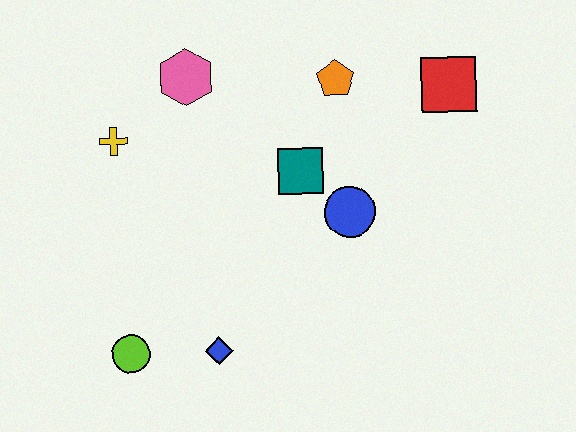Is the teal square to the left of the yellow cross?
No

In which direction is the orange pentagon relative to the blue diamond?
The orange pentagon is above the blue diamond.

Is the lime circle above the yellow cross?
No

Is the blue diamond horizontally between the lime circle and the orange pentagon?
Yes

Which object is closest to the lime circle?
The blue diamond is closest to the lime circle.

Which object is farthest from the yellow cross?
The red square is farthest from the yellow cross.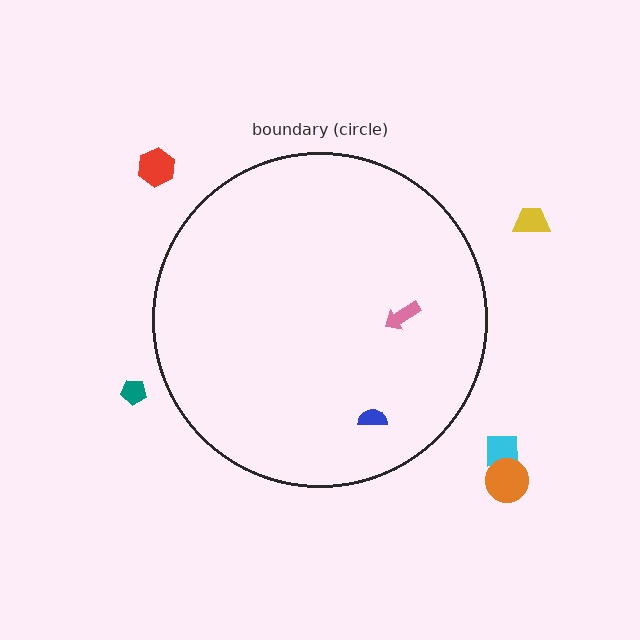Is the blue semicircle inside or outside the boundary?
Inside.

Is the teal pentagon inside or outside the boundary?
Outside.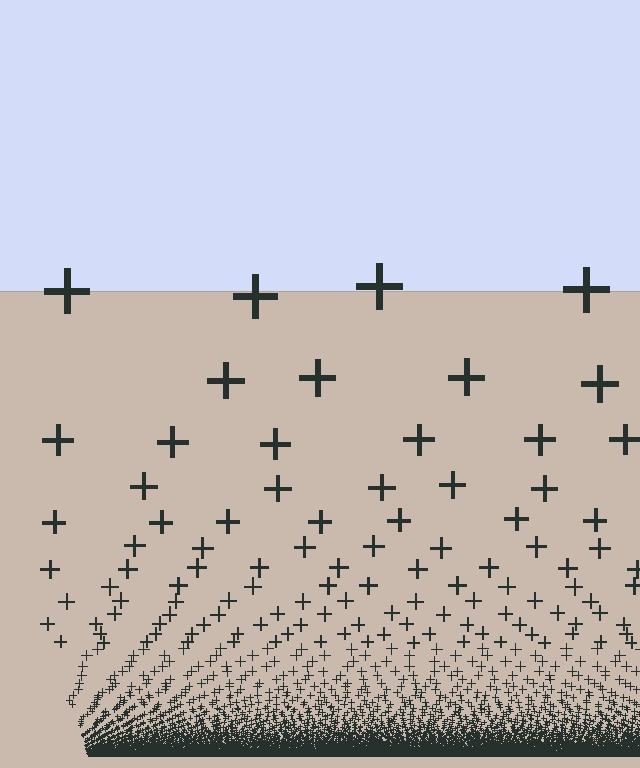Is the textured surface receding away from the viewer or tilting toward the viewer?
The surface appears to tilt toward the viewer. Texture elements get larger and sparser toward the top.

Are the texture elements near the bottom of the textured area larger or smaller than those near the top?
Smaller. The gradient is inverted — elements near the bottom are smaller and denser.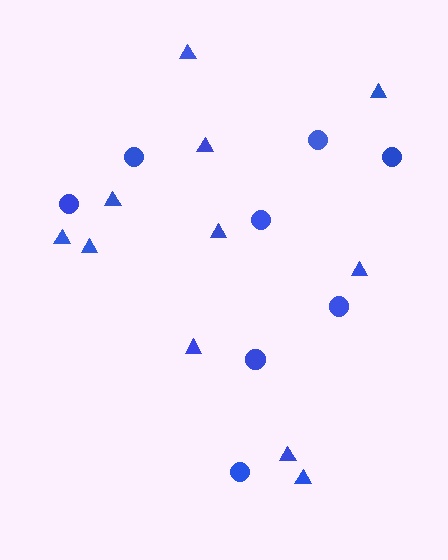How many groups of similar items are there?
There are 2 groups: one group of circles (8) and one group of triangles (11).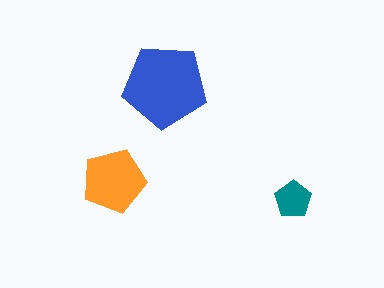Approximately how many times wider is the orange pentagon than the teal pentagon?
About 1.5 times wider.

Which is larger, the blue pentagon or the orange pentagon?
The blue one.